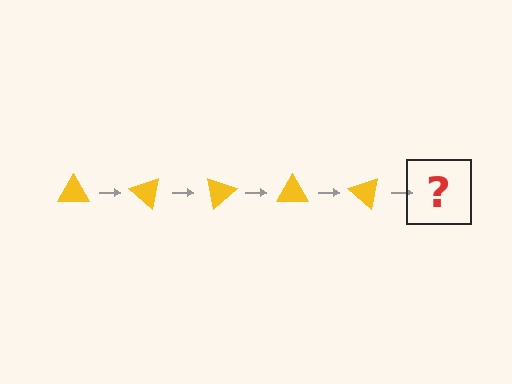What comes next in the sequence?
The next element should be a yellow triangle rotated 200 degrees.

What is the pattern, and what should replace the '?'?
The pattern is that the triangle rotates 40 degrees each step. The '?' should be a yellow triangle rotated 200 degrees.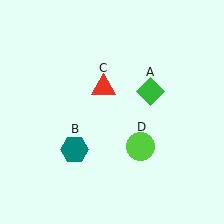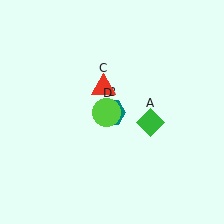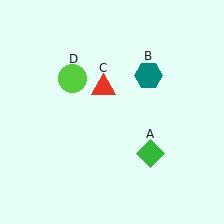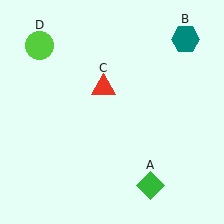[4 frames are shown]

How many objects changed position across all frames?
3 objects changed position: green diamond (object A), teal hexagon (object B), lime circle (object D).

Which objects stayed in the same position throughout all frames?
Red triangle (object C) remained stationary.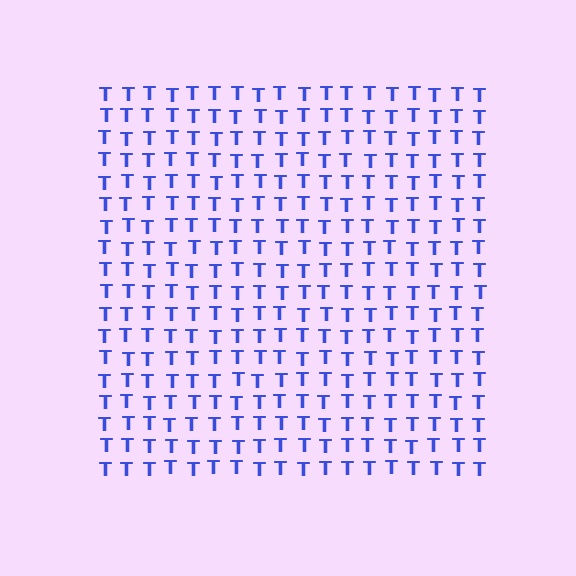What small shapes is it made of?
It is made of small letter T's.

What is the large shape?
The large shape is a square.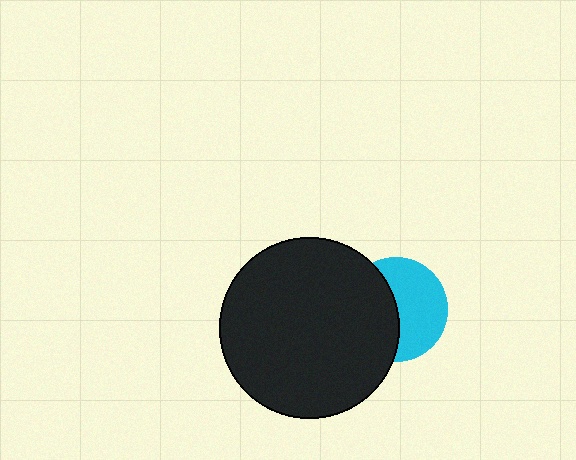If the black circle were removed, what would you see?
You would see the complete cyan circle.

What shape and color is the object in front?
The object in front is a black circle.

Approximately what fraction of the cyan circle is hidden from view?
Roughly 46% of the cyan circle is hidden behind the black circle.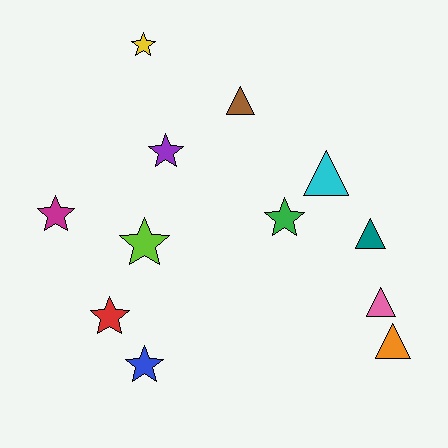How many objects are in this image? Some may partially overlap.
There are 12 objects.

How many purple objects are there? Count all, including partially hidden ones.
There is 1 purple object.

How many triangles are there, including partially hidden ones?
There are 5 triangles.